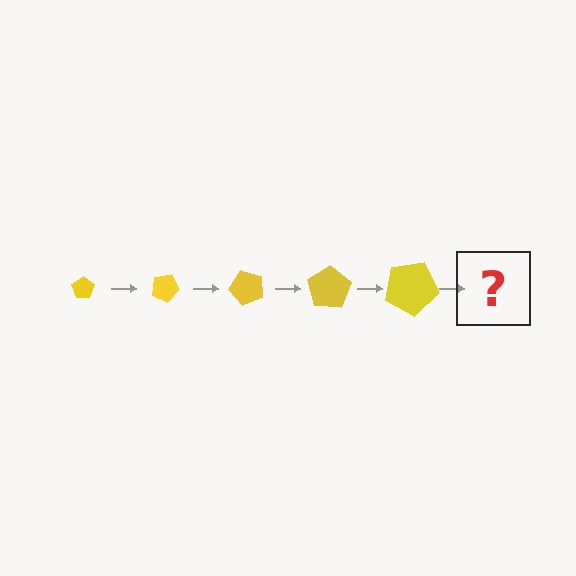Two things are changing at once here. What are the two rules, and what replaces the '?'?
The two rules are that the pentagon grows larger each step and it rotates 25 degrees each step. The '?' should be a pentagon, larger than the previous one and rotated 125 degrees from the start.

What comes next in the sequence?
The next element should be a pentagon, larger than the previous one and rotated 125 degrees from the start.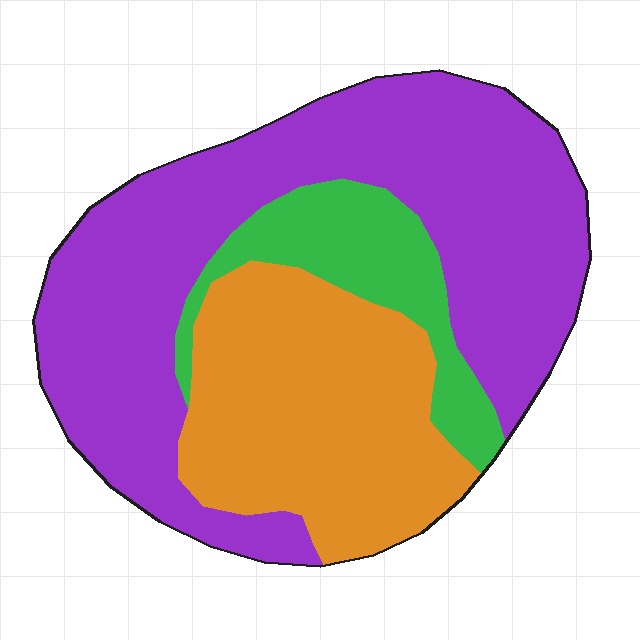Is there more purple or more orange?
Purple.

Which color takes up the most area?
Purple, at roughly 55%.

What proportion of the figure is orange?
Orange takes up about one third (1/3) of the figure.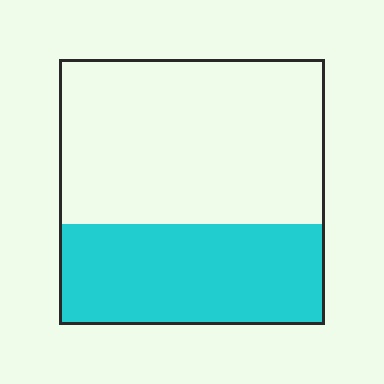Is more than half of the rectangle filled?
No.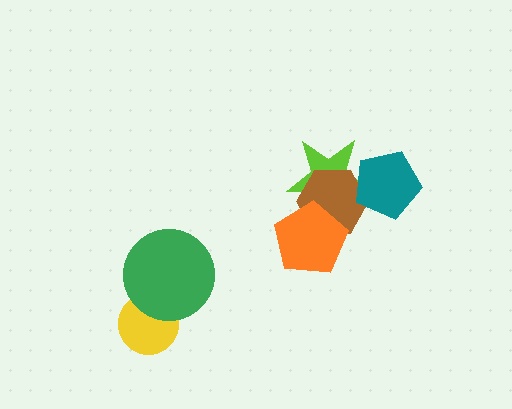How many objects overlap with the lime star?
3 objects overlap with the lime star.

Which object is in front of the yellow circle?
The green circle is in front of the yellow circle.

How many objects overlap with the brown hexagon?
3 objects overlap with the brown hexagon.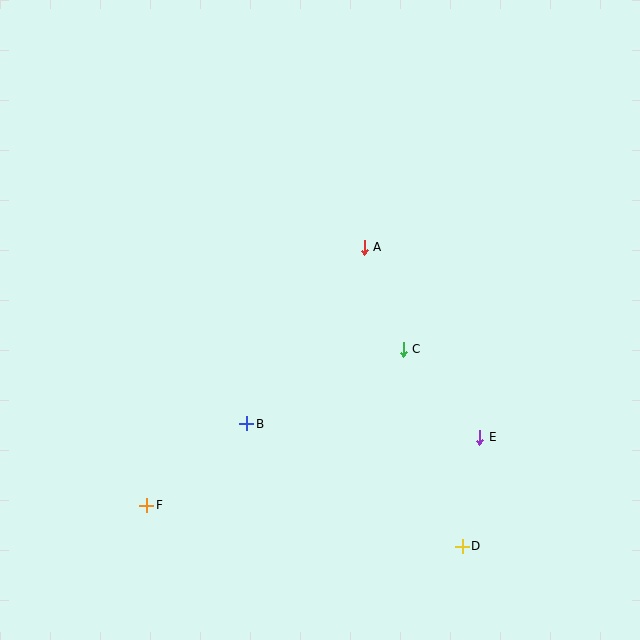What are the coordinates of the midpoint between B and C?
The midpoint between B and C is at (325, 386).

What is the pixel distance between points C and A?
The distance between C and A is 109 pixels.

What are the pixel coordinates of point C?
Point C is at (403, 349).